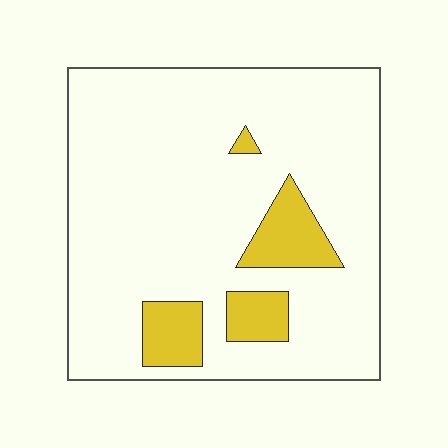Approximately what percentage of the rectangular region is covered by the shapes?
Approximately 15%.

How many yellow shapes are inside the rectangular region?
4.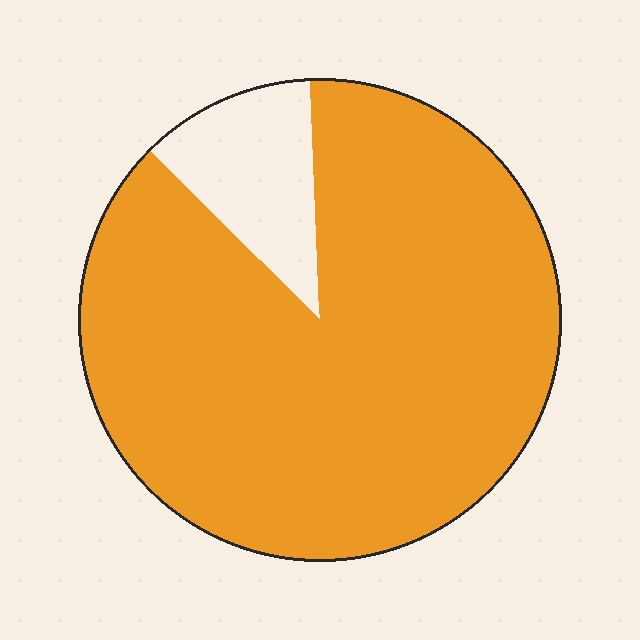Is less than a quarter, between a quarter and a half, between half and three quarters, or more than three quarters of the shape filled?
More than three quarters.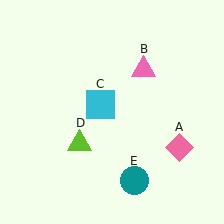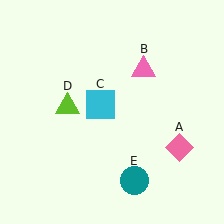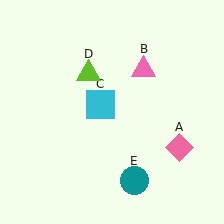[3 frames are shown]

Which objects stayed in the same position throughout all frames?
Pink diamond (object A) and pink triangle (object B) and cyan square (object C) and teal circle (object E) remained stationary.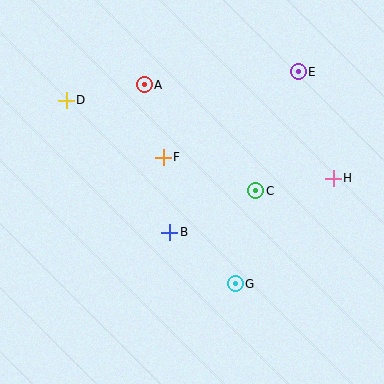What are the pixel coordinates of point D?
Point D is at (66, 100).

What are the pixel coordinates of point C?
Point C is at (256, 191).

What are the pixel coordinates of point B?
Point B is at (170, 232).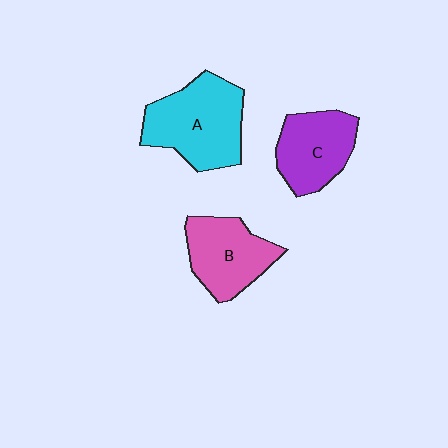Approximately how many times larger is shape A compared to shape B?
Approximately 1.3 times.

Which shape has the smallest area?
Shape C (purple).